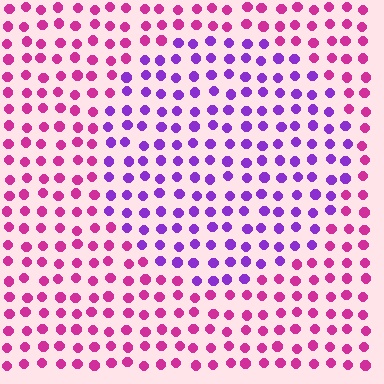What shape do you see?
I see a circle.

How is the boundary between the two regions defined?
The boundary is defined purely by a slight shift in hue (about 46 degrees). Spacing, size, and orientation are identical on both sides.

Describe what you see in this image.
The image is filled with small magenta elements in a uniform arrangement. A circle-shaped region is visible where the elements are tinted to a slightly different hue, forming a subtle color boundary.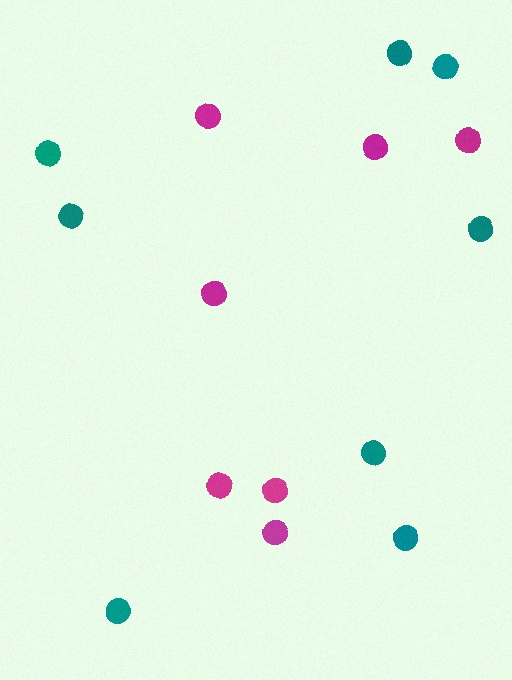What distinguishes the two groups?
There are 2 groups: one group of teal circles (8) and one group of magenta circles (7).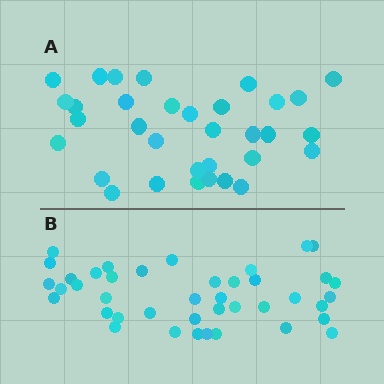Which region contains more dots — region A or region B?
Region B (the bottom region) has more dots.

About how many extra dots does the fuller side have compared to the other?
Region B has roughly 8 or so more dots than region A.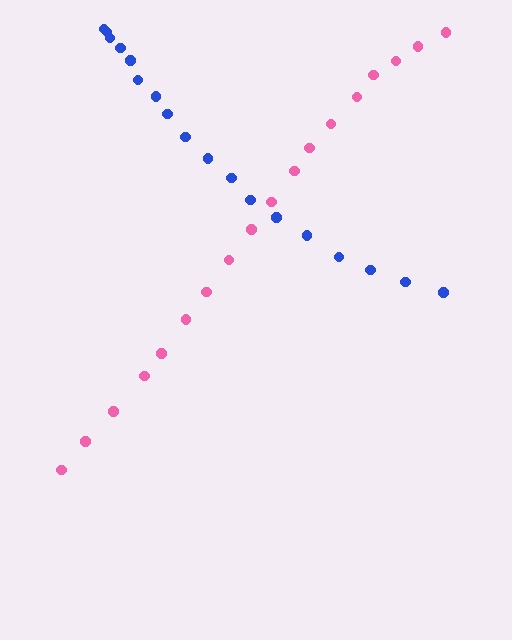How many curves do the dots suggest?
There are 2 distinct paths.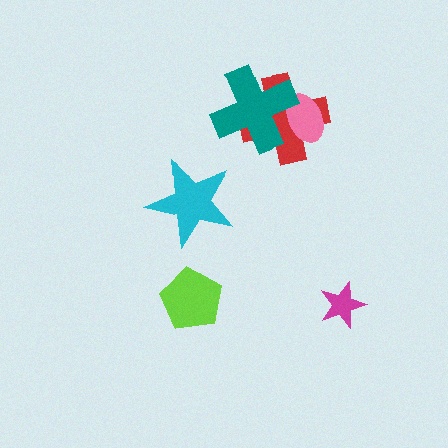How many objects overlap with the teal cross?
2 objects overlap with the teal cross.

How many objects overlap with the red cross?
2 objects overlap with the red cross.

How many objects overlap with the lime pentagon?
0 objects overlap with the lime pentagon.